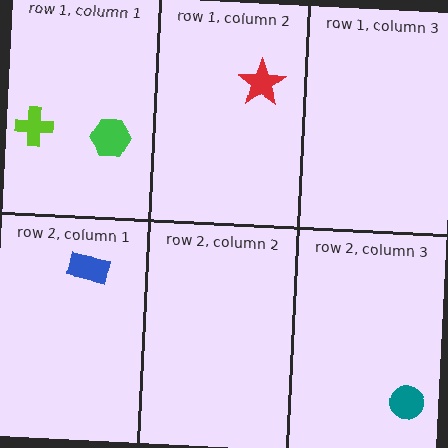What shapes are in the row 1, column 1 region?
The lime cross, the green hexagon.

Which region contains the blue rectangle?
The row 2, column 1 region.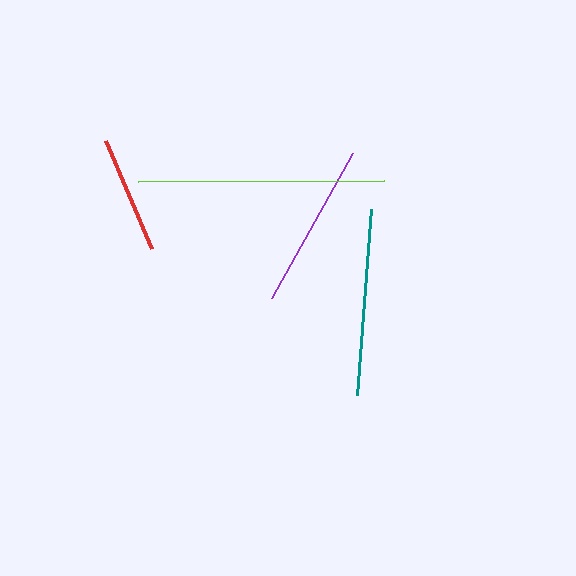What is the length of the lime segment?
The lime segment is approximately 246 pixels long.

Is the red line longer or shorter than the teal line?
The teal line is longer than the red line.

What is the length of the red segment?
The red segment is approximately 117 pixels long.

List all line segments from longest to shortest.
From longest to shortest: lime, teal, purple, red.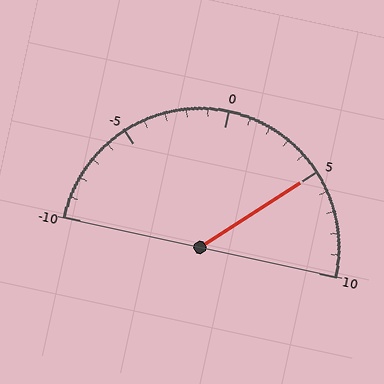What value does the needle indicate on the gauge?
The needle indicates approximately 5.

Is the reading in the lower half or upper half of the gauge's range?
The reading is in the upper half of the range (-10 to 10).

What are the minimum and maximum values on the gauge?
The gauge ranges from -10 to 10.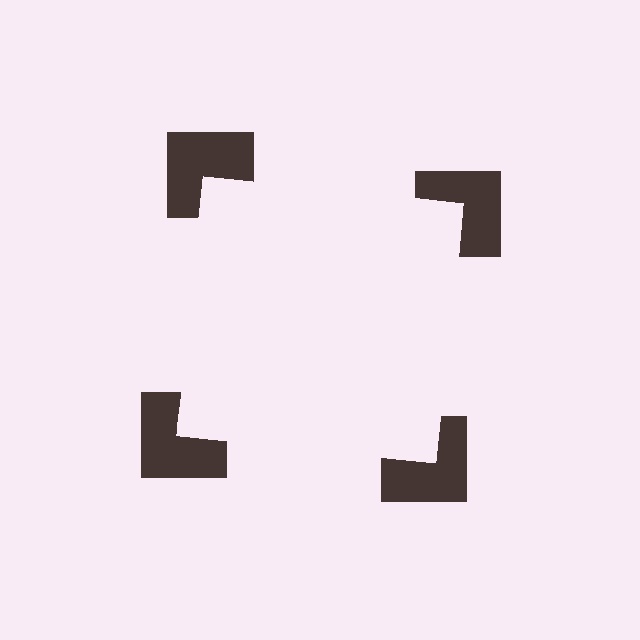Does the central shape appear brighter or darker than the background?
It typically appears slightly brighter than the background, even though no actual brightness change is drawn.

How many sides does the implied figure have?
4 sides.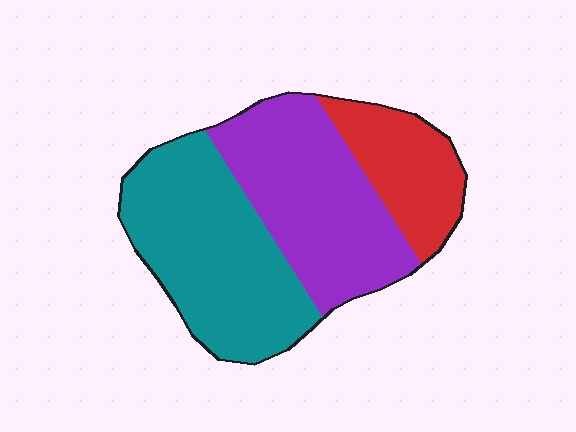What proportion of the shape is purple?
Purple takes up about three eighths (3/8) of the shape.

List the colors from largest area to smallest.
From largest to smallest: teal, purple, red.